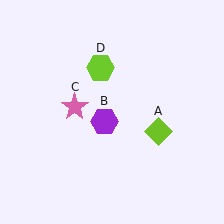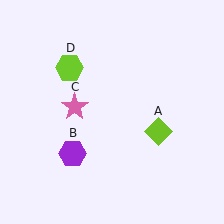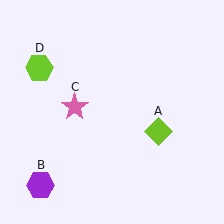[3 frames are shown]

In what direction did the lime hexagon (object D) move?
The lime hexagon (object D) moved left.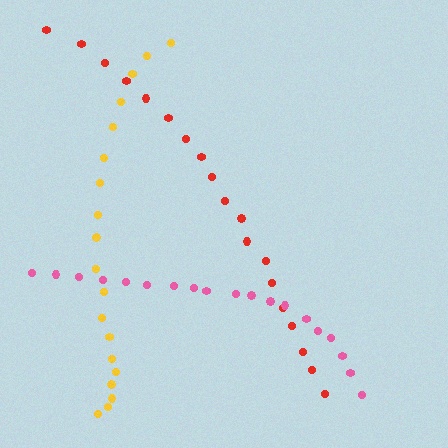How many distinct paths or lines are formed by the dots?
There are 3 distinct paths.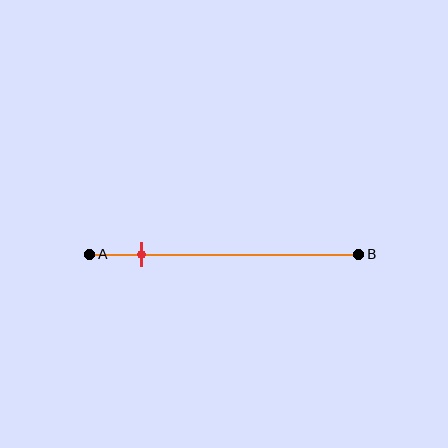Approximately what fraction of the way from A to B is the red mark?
The red mark is approximately 20% of the way from A to B.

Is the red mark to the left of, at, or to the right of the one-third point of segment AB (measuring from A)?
The red mark is to the left of the one-third point of segment AB.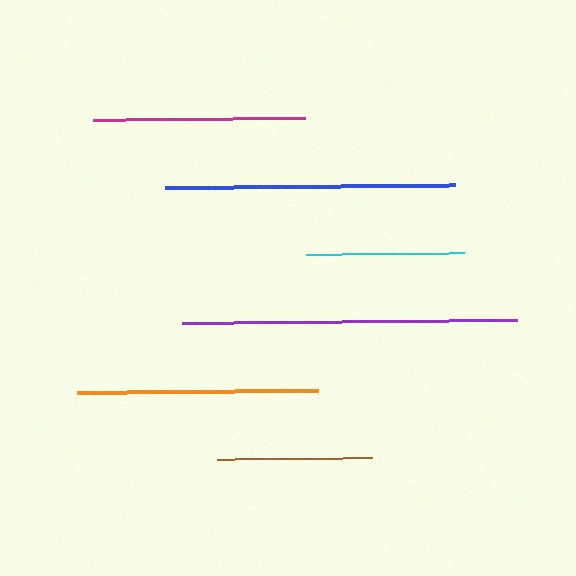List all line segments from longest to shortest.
From longest to shortest: purple, blue, orange, magenta, cyan, brown.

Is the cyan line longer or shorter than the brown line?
The cyan line is longer than the brown line.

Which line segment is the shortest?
The brown line is the shortest at approximately 155 pixels.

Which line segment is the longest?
The purple line is the longest at approximately 335 pixels.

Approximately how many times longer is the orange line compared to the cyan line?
The orange line is approximately 1.5 times the length of the cyan line.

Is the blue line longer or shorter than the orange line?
The blue line is longer than the orange line.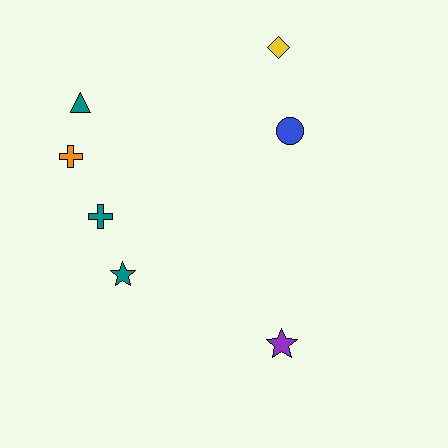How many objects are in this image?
There are 7 objects.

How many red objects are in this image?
There are no red objects.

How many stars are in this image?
There are 2 stars.